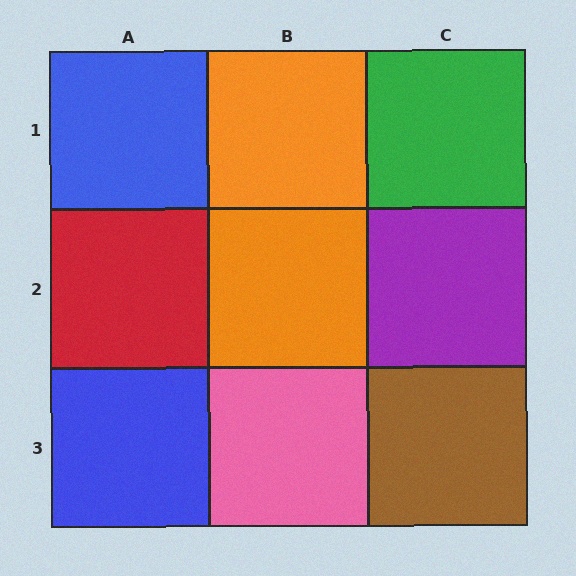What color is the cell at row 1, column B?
Orange.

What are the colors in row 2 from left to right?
Red, orange, purple.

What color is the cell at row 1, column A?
Blue.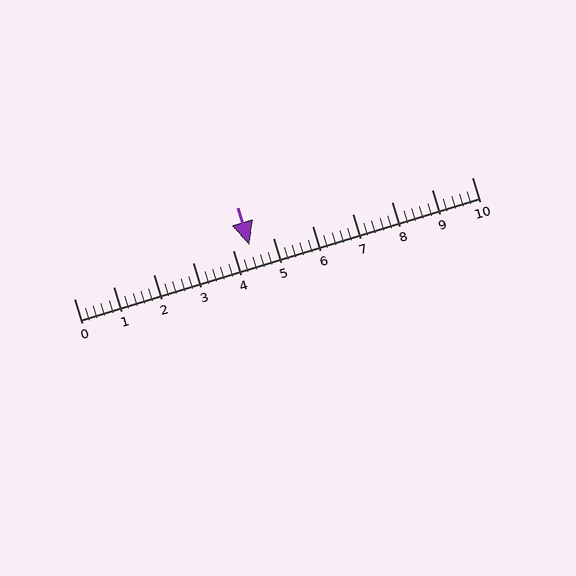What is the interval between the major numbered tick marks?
The major tick marks are spaced 1 units apart.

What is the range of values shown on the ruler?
The ruler shows values from 0 to 10.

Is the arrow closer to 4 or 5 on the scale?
The arrow is closer to 4.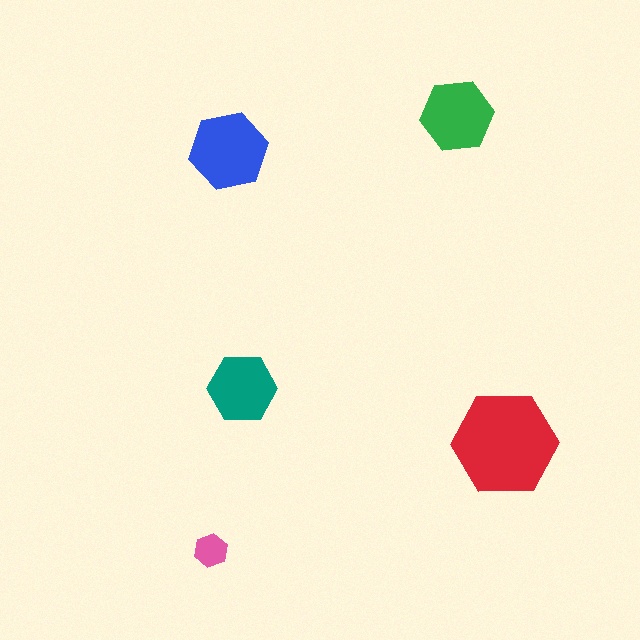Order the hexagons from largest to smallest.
the red one, the blue one, the green one, the teal one, the pink one.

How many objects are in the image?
There are 5 objects in the image.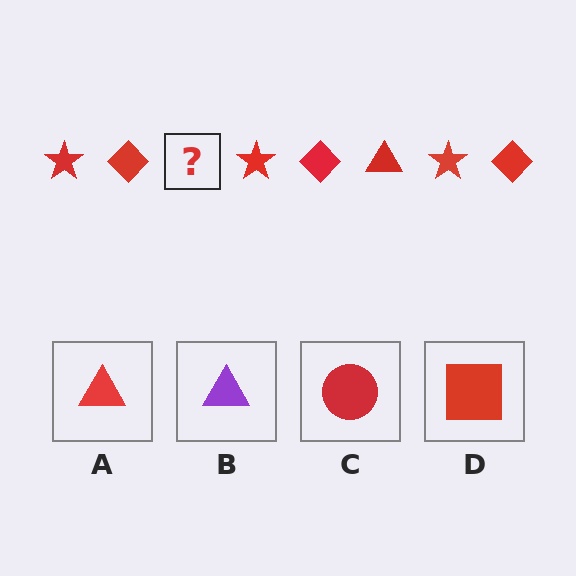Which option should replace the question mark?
Option A.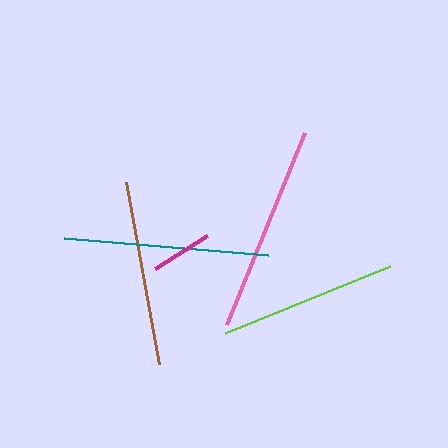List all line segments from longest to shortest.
From longest to shortest: pink, teal, brown, lime, magenta.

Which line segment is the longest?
The pink line is the longest at approximately 208 pixels.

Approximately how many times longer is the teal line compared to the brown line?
The teal line is approximately 1.1 times the length of the brown line.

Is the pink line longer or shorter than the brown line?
The pink line is longer than the brown line.